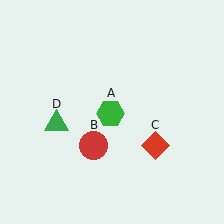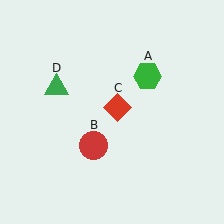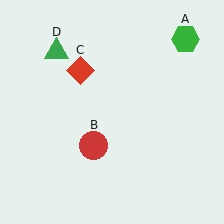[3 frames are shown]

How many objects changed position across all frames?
3 objects changed position: green hexagon (object A), red diamond (object C), green triangle (object D).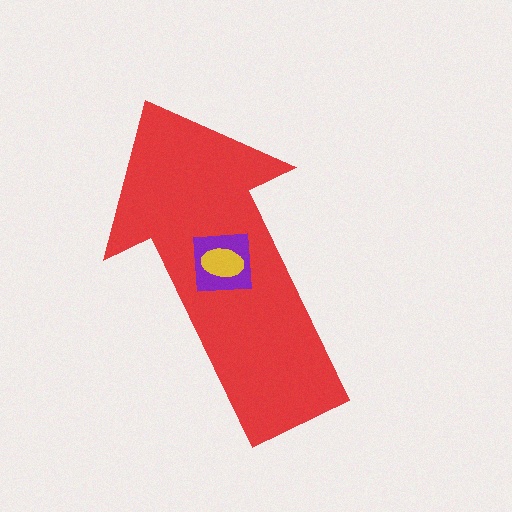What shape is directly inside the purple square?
The yellow ellipse.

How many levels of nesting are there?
3.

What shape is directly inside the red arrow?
The purple square.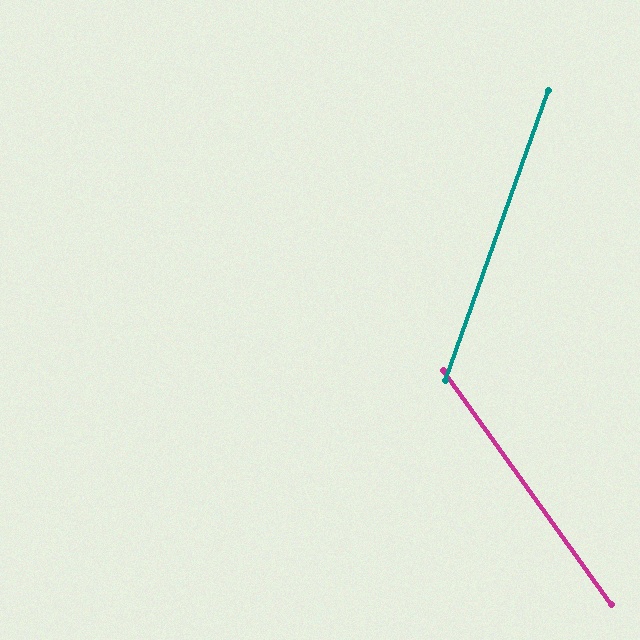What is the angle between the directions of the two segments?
Approximately 55 degrees.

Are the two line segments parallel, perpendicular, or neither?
Neither parallel nor perpendicular — they differ by about 55°.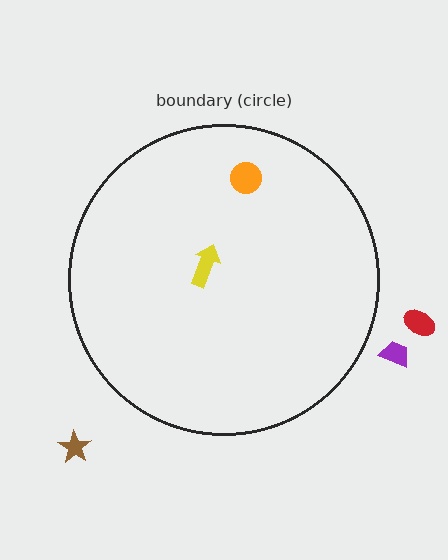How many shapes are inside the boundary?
2 inside, 3 outside.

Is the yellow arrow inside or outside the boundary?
Inside.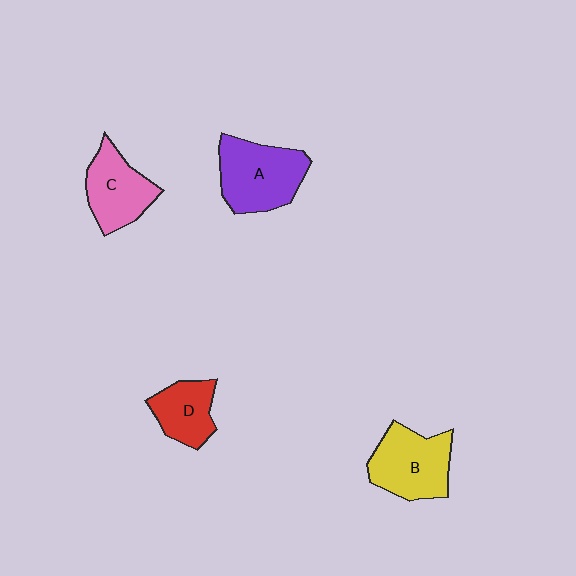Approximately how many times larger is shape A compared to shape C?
Approximately 1.3 times.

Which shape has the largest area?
Shape A (purple).